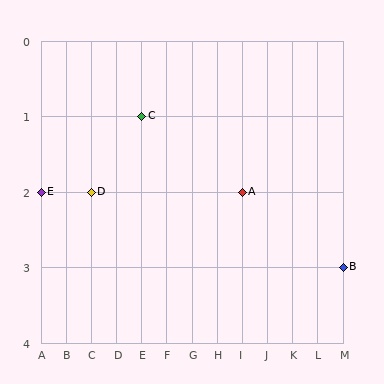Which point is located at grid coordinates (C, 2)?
Point D is at (C, 2).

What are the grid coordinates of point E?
Point E is at grid coordinates (A, 2).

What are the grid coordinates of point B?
Point B is at grid coordinates (M, 3).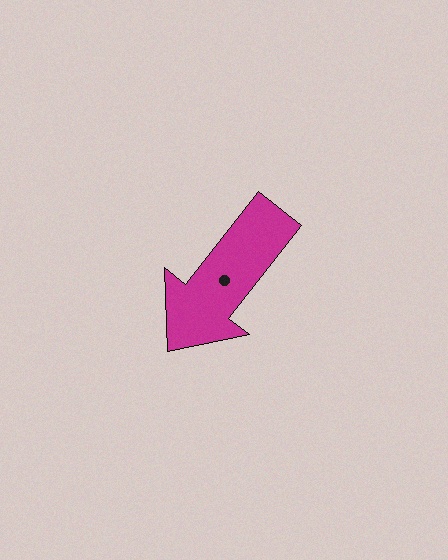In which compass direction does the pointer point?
Southwest.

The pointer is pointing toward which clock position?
Roughly 7 o'clock.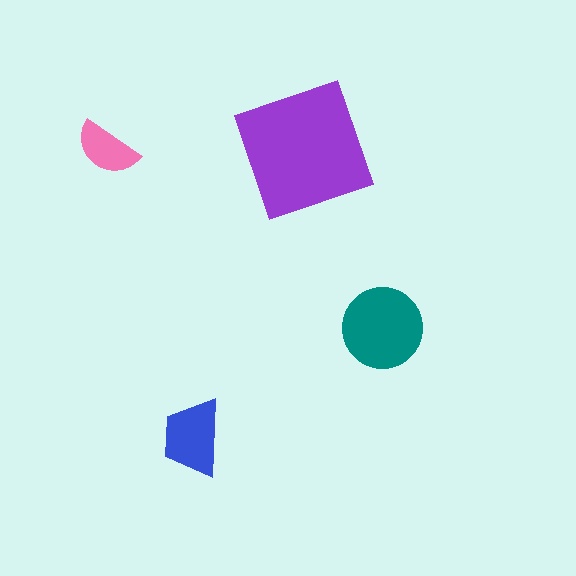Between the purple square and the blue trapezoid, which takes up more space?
The purple square.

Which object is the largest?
The purple square.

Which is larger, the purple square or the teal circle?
The purple square.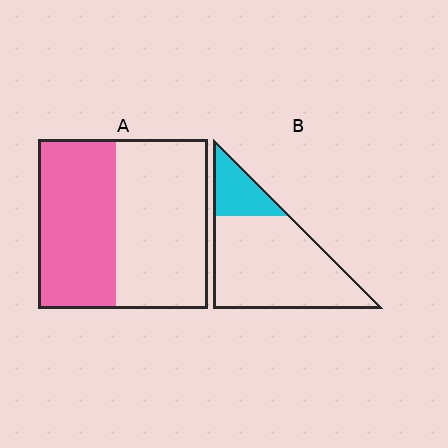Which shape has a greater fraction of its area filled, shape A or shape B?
Shape A.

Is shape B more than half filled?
No.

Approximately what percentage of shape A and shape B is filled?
A is approximately 45% and B is approximately 20%.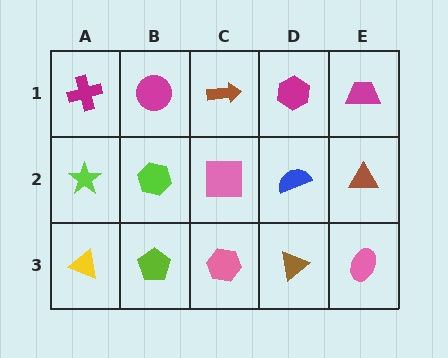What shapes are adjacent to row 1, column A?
A lime star (row 2, column A), a magenta circle (row 1, column B).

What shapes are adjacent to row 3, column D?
A blue semicircle (row 2, column D), a pink hexagon (row 3, column C), a pink ellipse (row 3, column E).